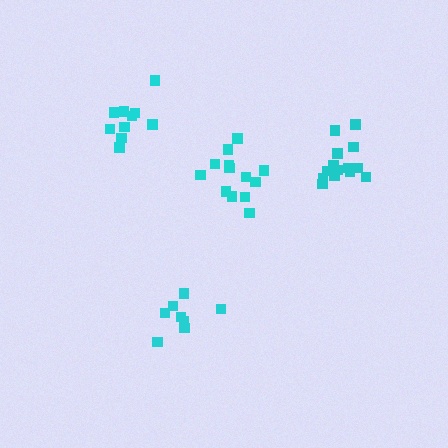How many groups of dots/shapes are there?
There are 4 groups.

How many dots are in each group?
Group 1: 13 dots, Group 2: 8 dots, Group 3: 14 dots, Group 4: 10 dots (45 total).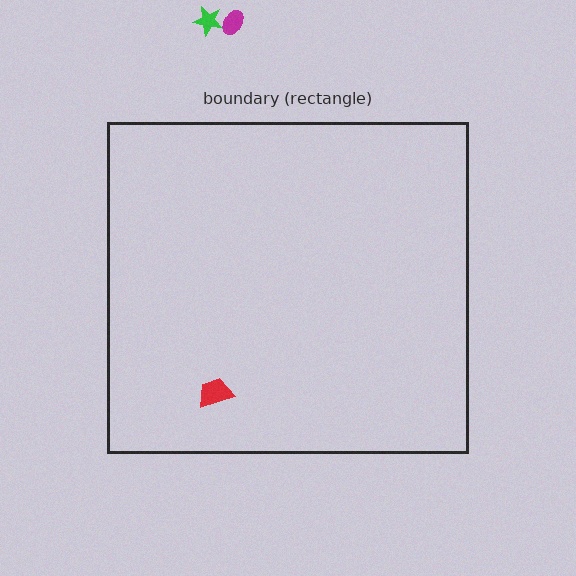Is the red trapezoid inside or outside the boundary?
Inside.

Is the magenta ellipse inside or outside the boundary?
Outside.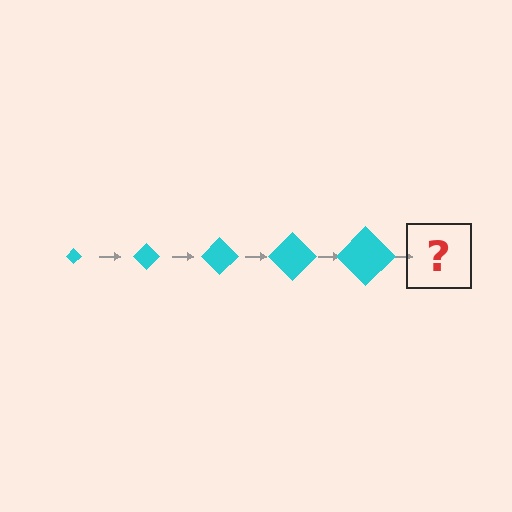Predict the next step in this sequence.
The next step is a cyan diamond, larger than the previous one.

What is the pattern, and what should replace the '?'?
The pattern is that the diamond gets progressively larger each step. The '?' should be a cyan diamond, larger than the previous one.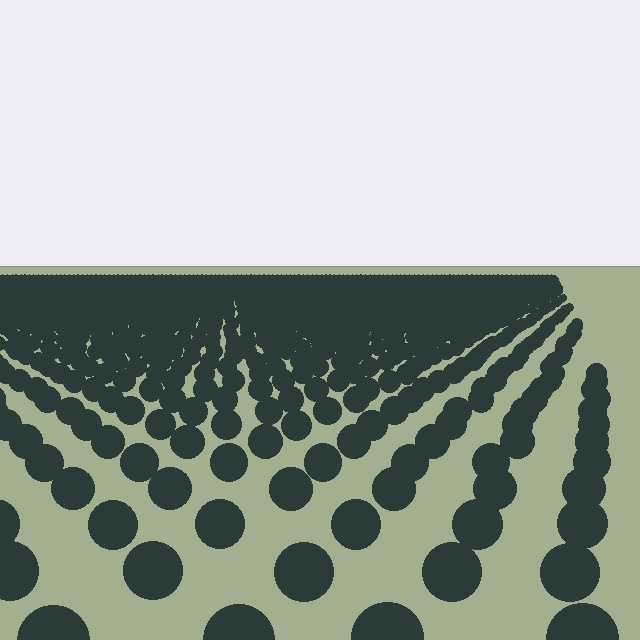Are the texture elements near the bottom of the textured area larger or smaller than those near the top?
Larger. Near the bottom, elements are closer to the viewer and appear at a bigger on-screen size.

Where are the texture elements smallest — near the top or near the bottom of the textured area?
Near the top.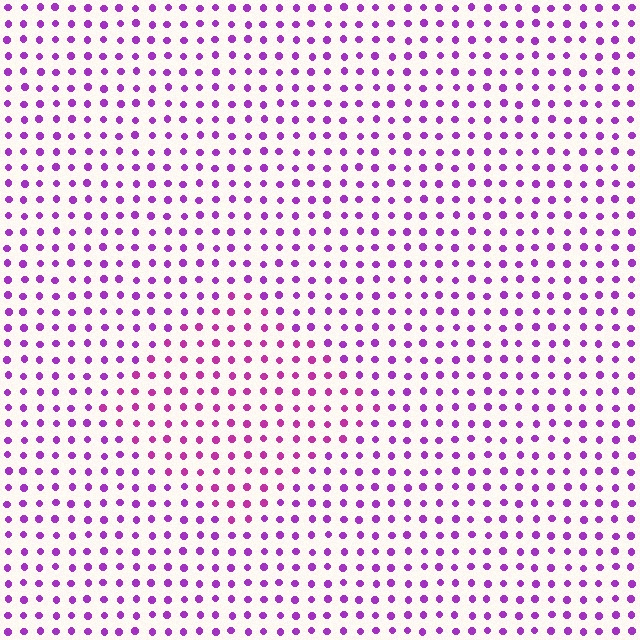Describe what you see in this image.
The image is filled with small purple elements in a uniform arrangement. A diamond-shaped region is visible where the elements are tinted to a slightly different hue, forming a subtle color boundary.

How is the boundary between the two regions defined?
The boundary is defined purely by a slight shift in hue (about 24 degrees). Spacing, size, and orientation are identical on both sides.